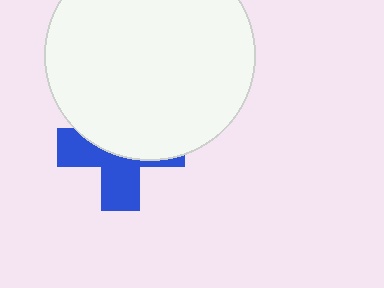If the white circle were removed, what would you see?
You would see the complete blue cross.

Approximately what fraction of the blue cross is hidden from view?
Roughly 54% of the blue cross is hidden behind the white circle.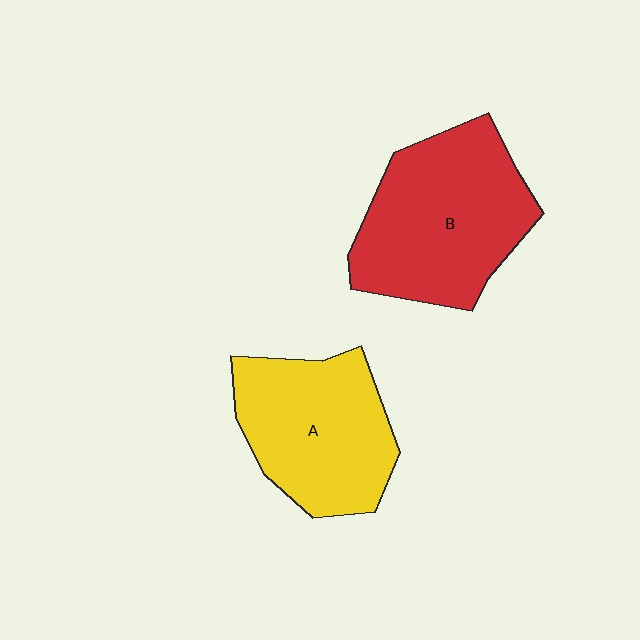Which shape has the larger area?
Shape B (red).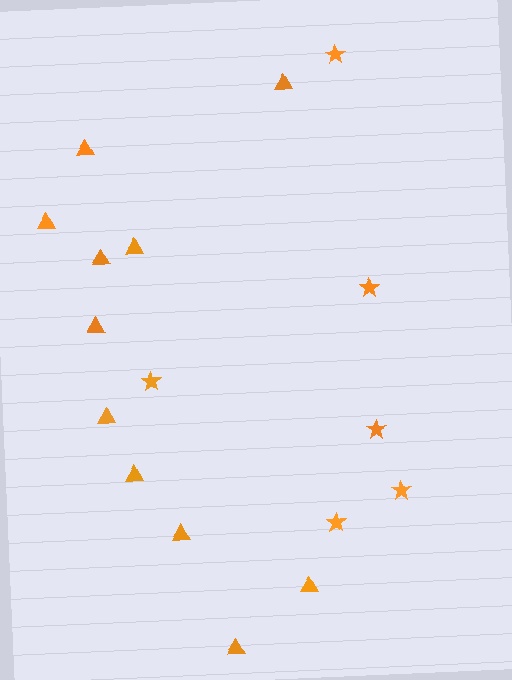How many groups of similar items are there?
There are 2 groups: one group of triangles (11) and one group of stars (6).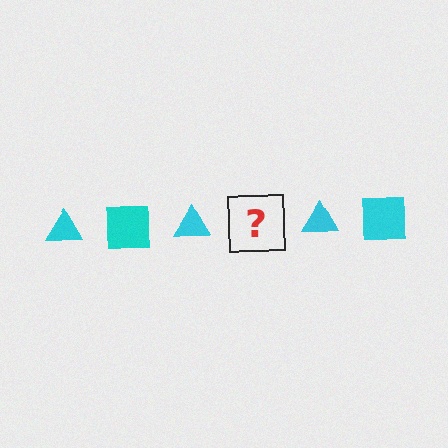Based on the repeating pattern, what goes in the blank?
The blank should be a cyan square.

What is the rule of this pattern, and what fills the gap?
The rule is that the pattern cycles through triangle, square shapes in cyan. The gap should be filled with a cyan square.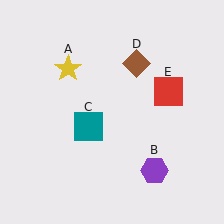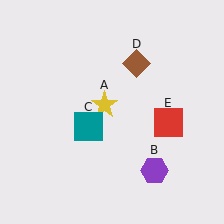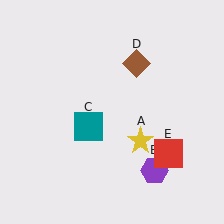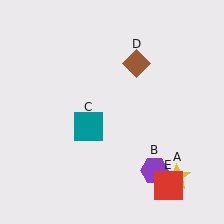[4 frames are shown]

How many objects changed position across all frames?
2 objects changed position: yellow star (object A), red square (object E).